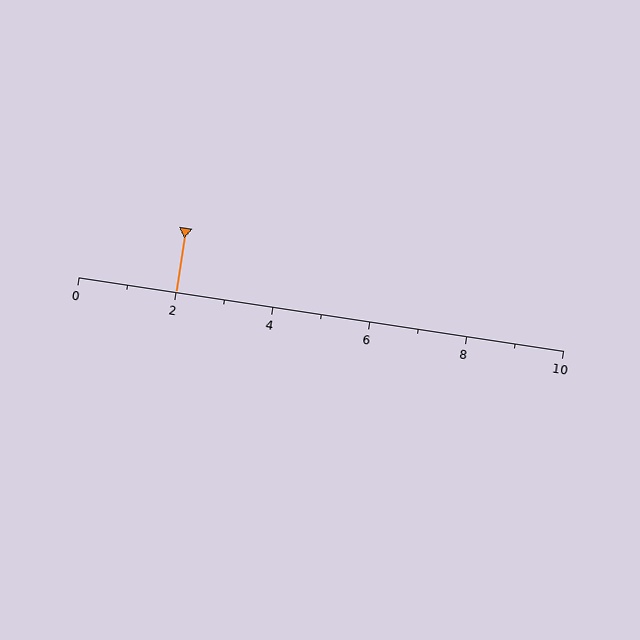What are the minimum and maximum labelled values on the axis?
The axis runs from 0 to 10.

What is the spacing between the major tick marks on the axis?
The major ticks are spaced 2 apart.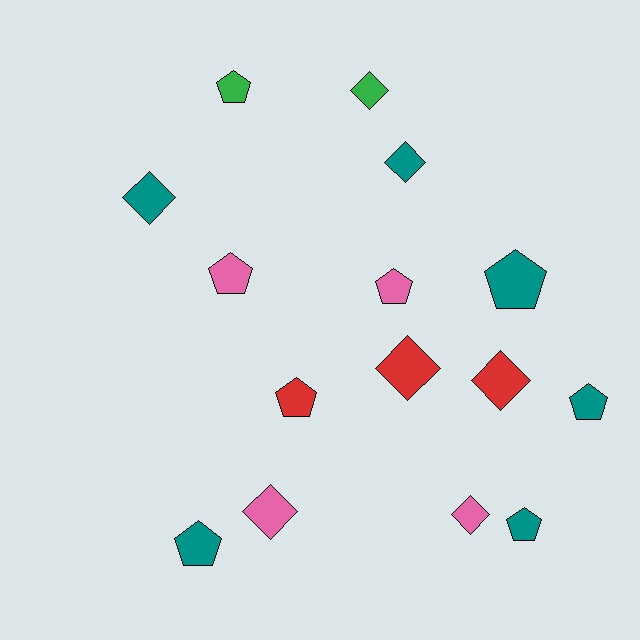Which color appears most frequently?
Teal, with 6 objects.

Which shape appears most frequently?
Pentagon, with 8 objects.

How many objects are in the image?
There are 15 objects.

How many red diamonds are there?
There are 2 red diamonds.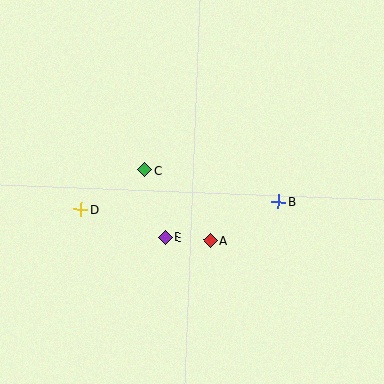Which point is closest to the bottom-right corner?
Point B is closest to the bottom-right corner.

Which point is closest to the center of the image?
Point A at (210, 241) is closest to the center.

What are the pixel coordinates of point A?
Point A is at (210, 241).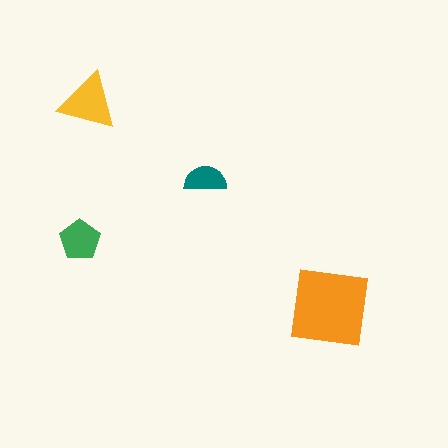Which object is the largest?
The orange square.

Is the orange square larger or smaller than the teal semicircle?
Larger.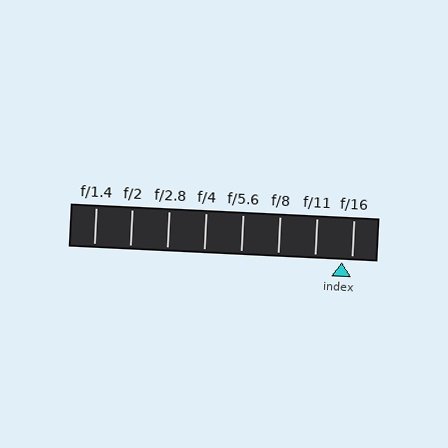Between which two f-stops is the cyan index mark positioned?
The index mark is between f/11 and f/16.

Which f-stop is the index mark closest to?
The index mark is closest to f/16.